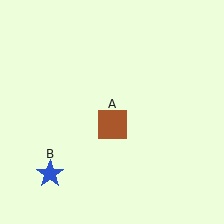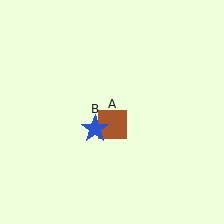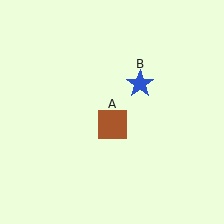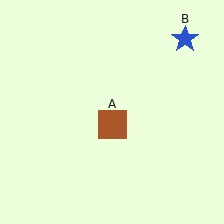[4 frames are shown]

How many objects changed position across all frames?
1 object changed position: blue star (object B).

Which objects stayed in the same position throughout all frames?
Brown square (object A) remained stationary.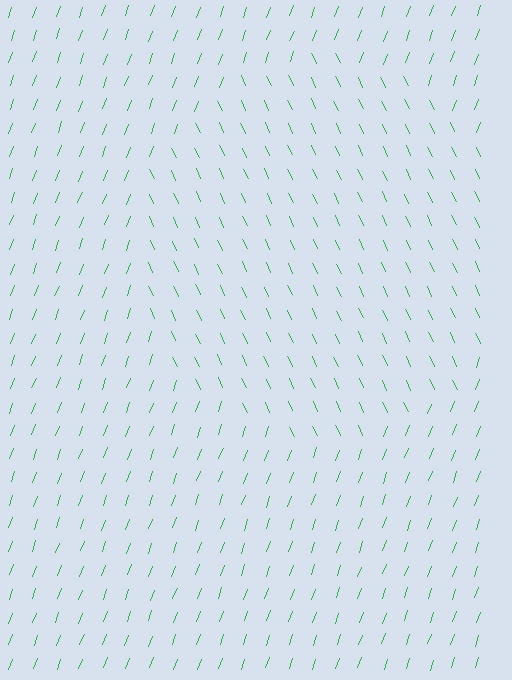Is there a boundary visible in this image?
Yes, there is a texture boundary formed by a change in line orientation.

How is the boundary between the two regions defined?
The boundary is defined purely by a change in line orientation (approximately 45 degrees difference). All lines are the same color and thickness.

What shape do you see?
I see a circle.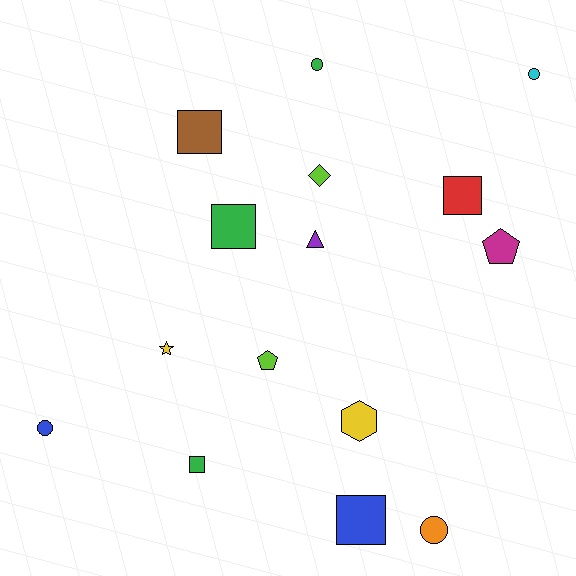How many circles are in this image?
There are 4 circles.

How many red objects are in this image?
There is 1 red object.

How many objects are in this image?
There are 15 objects.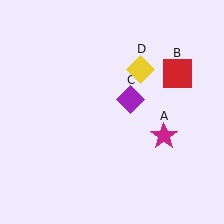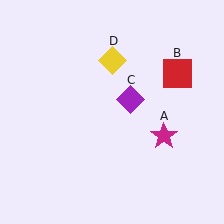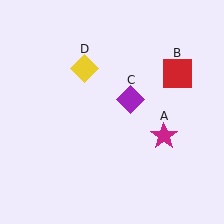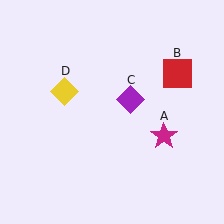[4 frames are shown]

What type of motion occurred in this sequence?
The yellow diamond (object D) rotated counterclockwise around the center of the scene.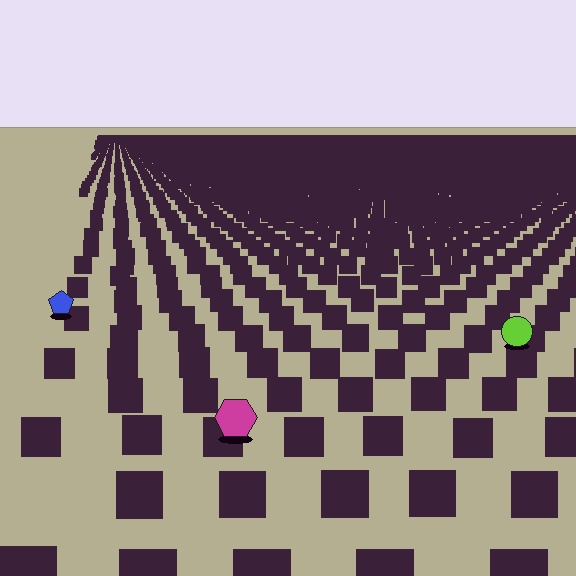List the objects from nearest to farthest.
From nearest to farthest: the magenta hexagon, the lime circle, the blue pentagon.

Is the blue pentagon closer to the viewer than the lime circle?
No. The lime circle is closer — you can tell from the texture gradient: the ground texture is coarser near it.